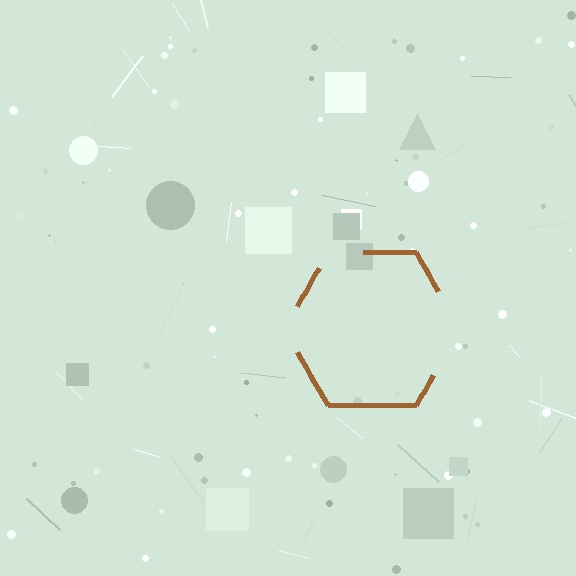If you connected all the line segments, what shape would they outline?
They would outline a hexagon.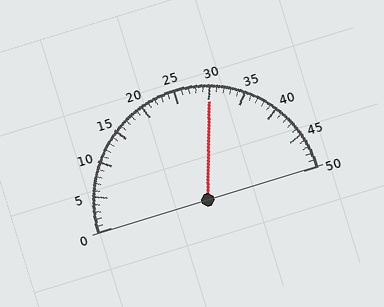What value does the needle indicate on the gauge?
The needle indicates approximately 30.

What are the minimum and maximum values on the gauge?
The gauge ranges from 0 to 50.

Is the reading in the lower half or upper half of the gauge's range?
The reading is in the upper half of the range (0 to 50).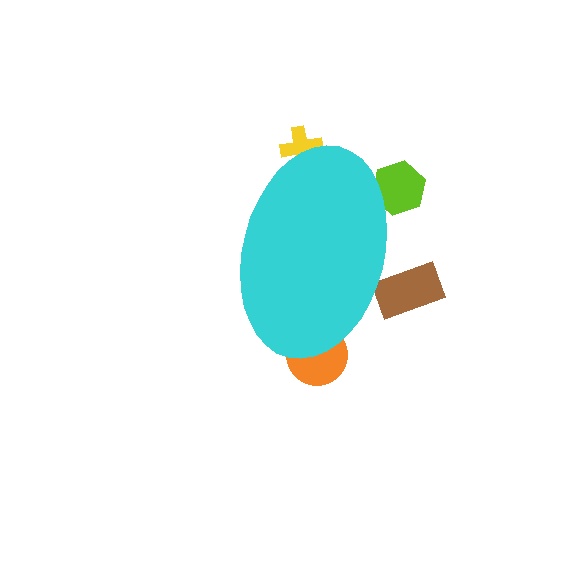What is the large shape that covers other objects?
A cyan ellipse.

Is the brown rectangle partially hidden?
Yes, the brown rectangle is partially hidden behind the cyan ellipse.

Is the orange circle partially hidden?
Yes, the orange circle is partially hidden behind the cyan ellipse.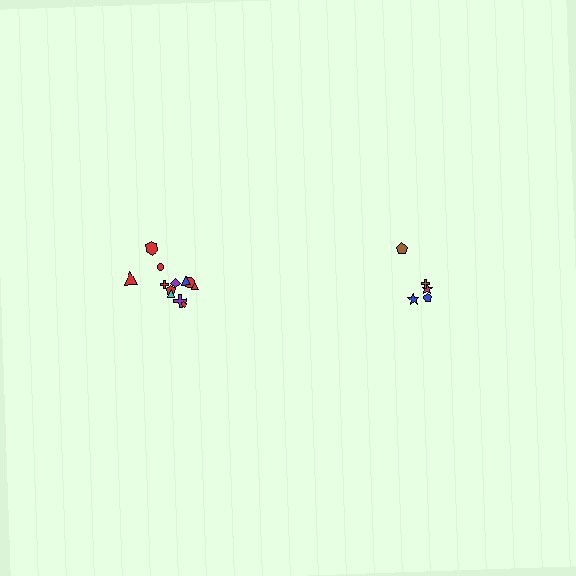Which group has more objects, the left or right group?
The left group.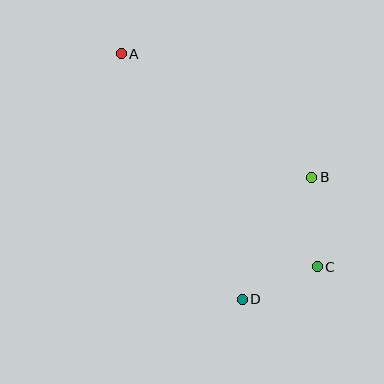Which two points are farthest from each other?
Points A and C are farthest from each other.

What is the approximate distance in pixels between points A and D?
The distance between A and D is approximately 274 pixels.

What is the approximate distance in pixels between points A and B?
The distance between A and B is approximately 227 pixels.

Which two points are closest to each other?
Points C and D are closest to each other.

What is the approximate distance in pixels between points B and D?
The distance between B and D is approximately 140 pixels.